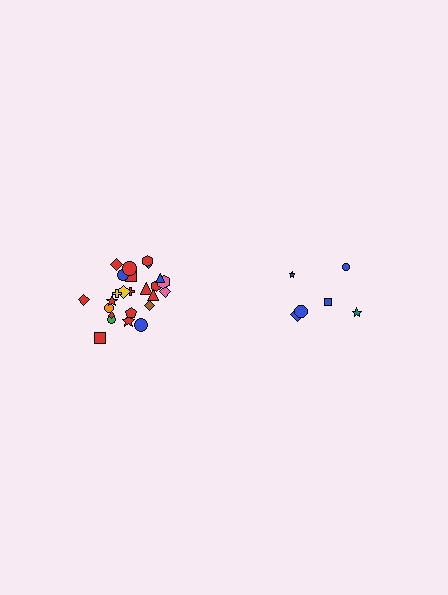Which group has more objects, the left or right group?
The left group.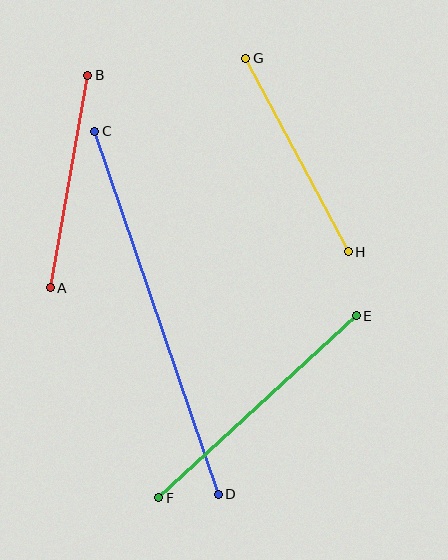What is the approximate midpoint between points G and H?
The midpoint is at approximately (297, 155) pixels.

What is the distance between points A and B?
The distance is approximately 216 pixels.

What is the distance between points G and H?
The distance is approximately 219 pixels.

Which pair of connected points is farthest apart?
Points C and D are farthest apart.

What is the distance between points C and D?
The distance is approximately 383 pixels.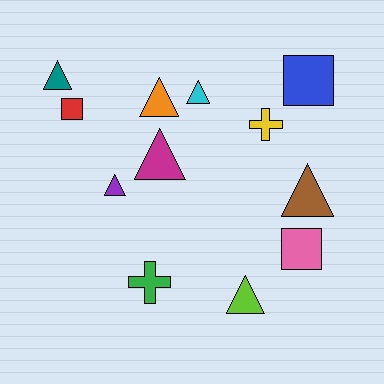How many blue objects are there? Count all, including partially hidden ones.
There is 1 blue object.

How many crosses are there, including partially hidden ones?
There are 2 crosses.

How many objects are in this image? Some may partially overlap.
There are 12 objects.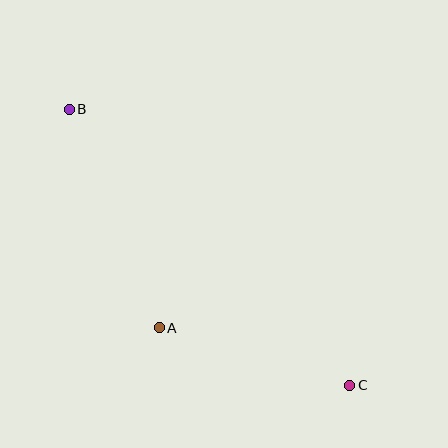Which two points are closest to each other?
Points A and C are closest to each other.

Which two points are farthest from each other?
Points B and C are farthest from each other.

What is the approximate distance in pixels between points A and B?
The distance between A and B is approximately 237 pixels.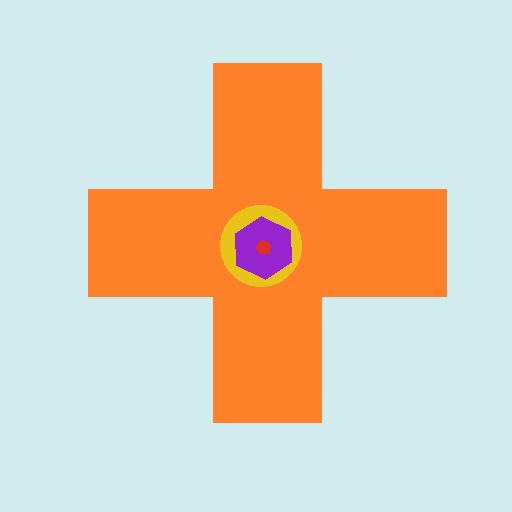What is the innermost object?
The red pentagon.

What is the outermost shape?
The orange cross.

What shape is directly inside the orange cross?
The yellow circle.